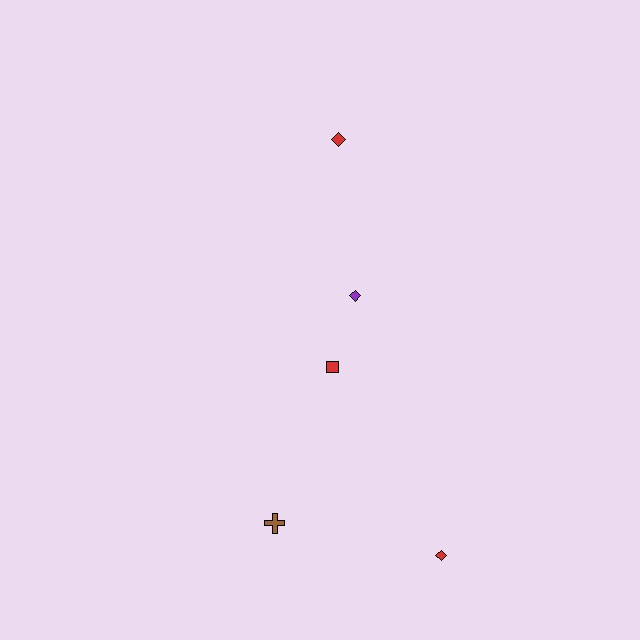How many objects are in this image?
There are 5 objects.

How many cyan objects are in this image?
There are no cyan objects.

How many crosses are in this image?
There is 1 cross.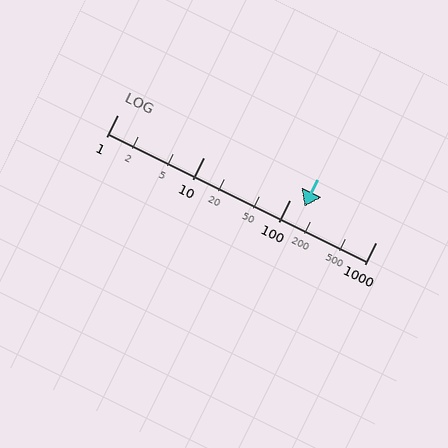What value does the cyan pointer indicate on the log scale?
The pointer indicates approximately 150.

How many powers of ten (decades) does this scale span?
The scale spans 3 decades, from 1 to 1000.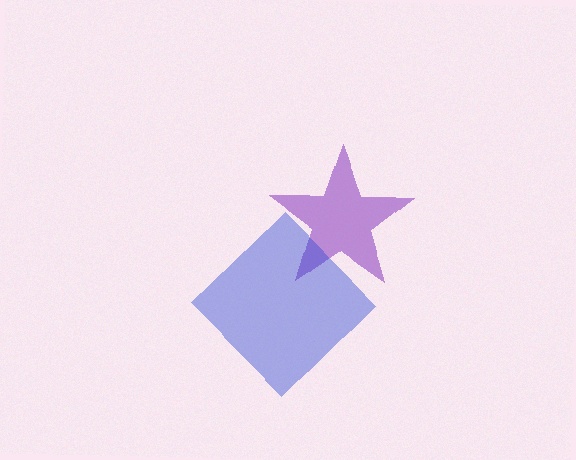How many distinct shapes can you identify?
There are 2 distinct shapes: a purple star, a blue diamond.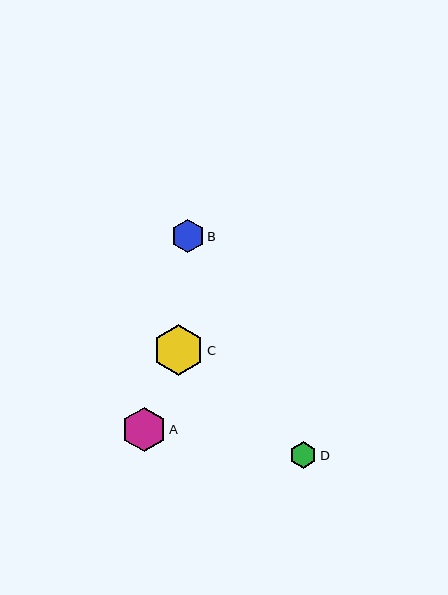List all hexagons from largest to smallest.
From largest to smallest: C, A, B, D.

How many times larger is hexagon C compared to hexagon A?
Hexagon C is approximately 1.2 times the size of hexagon A.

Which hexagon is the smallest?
Hexagon D is the smallest with a size of approximately 27 pixels.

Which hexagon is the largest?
Hexagon C is the largest with a size of approximately 51 pixels.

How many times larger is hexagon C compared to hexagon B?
Hexagon C is approximately 1.5 times the size of hexagon B.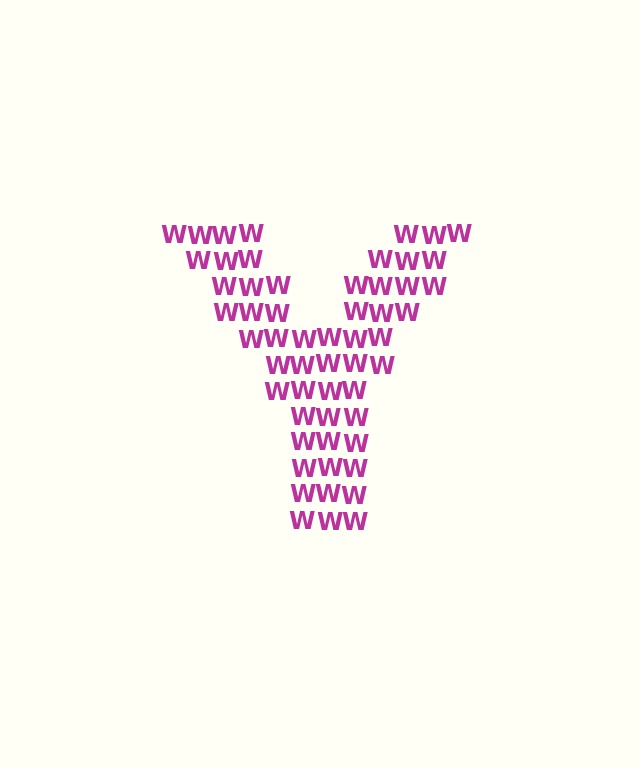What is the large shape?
The large shape is the letter Y.